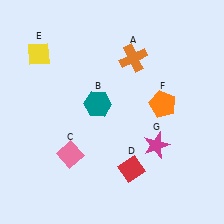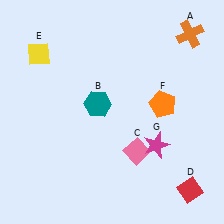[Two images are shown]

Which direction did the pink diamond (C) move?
The pink diamond (C) moved right.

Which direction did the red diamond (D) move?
The red diamond (D) moved right.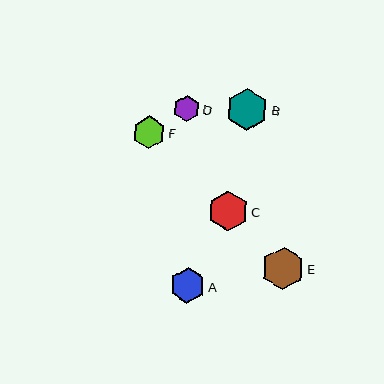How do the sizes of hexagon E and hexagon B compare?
Hexagon E and hexagon B are approximately the same size.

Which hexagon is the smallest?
Hexagon D is the smallest with a size of approximately 26 pixels.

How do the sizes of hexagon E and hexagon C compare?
Hexagon E and hexagon C are approximately the same size.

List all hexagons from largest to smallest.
From largest to smallest: E, B, C, A, F, D.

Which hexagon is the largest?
Hexagon E is the largest with a size of approximately 43 pixels.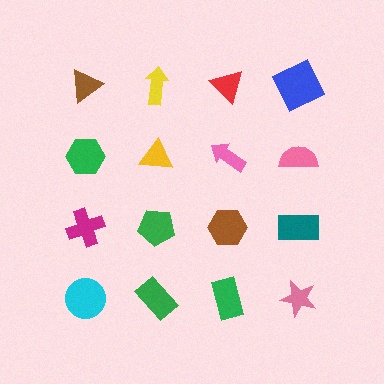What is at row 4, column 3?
A green rectangle.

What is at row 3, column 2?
A green pentagon.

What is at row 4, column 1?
A cyan circle.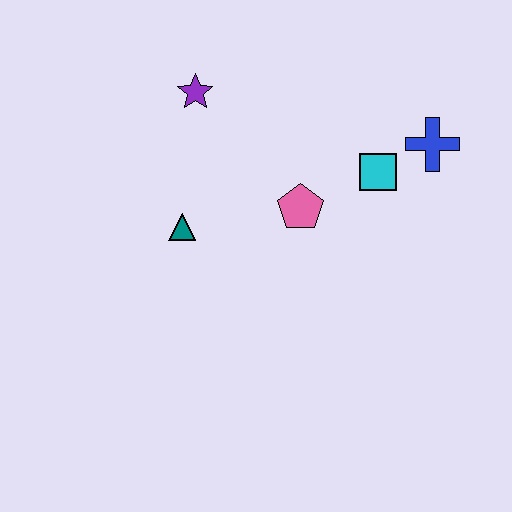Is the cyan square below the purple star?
Yes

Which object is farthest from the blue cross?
The teal triangle is farthest from the blue cross.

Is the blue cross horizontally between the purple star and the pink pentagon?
No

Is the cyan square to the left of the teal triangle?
No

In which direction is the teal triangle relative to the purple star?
The teal triangle is below the purple star.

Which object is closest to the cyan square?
The blue cross is closest to the cyan square.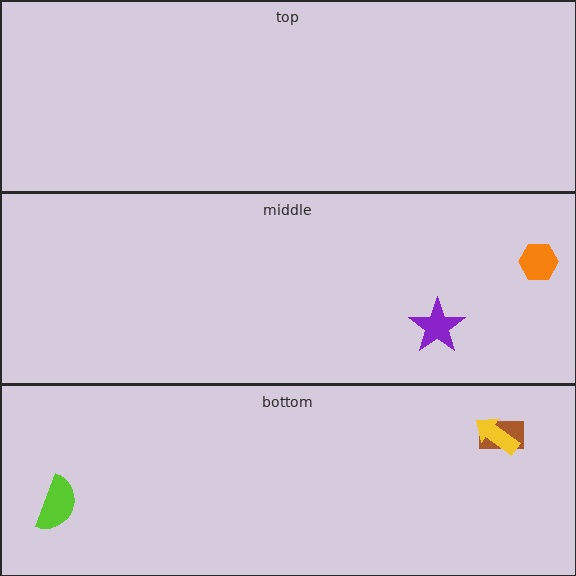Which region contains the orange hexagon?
The middle region.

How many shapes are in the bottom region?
3.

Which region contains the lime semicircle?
The bottom region.